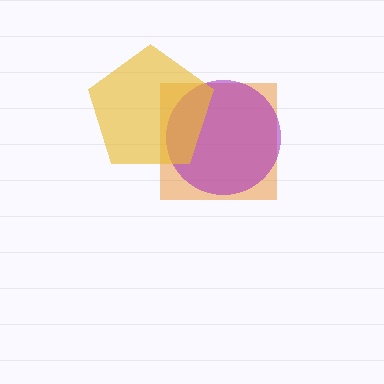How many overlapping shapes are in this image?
There are 3 overlapping shapes in the image.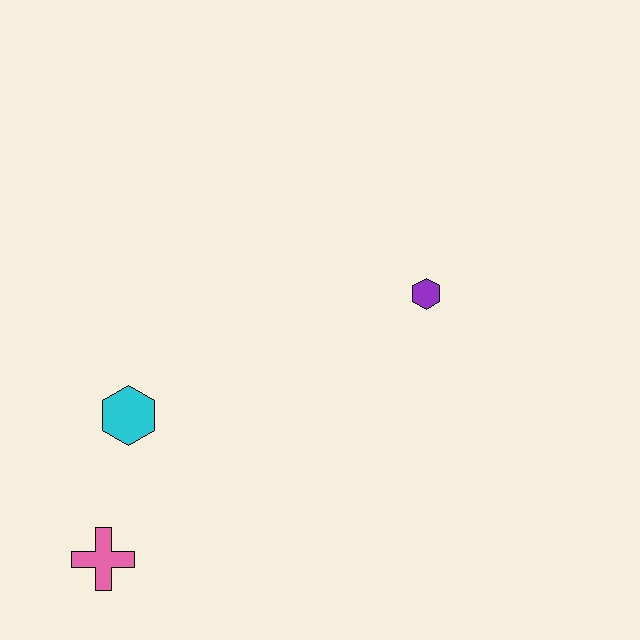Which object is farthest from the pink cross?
The purple hexagon is farthest from the pink cross.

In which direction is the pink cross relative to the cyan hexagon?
The pink cross is below the cyan hexagon.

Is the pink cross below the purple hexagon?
Yes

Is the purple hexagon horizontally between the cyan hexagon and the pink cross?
No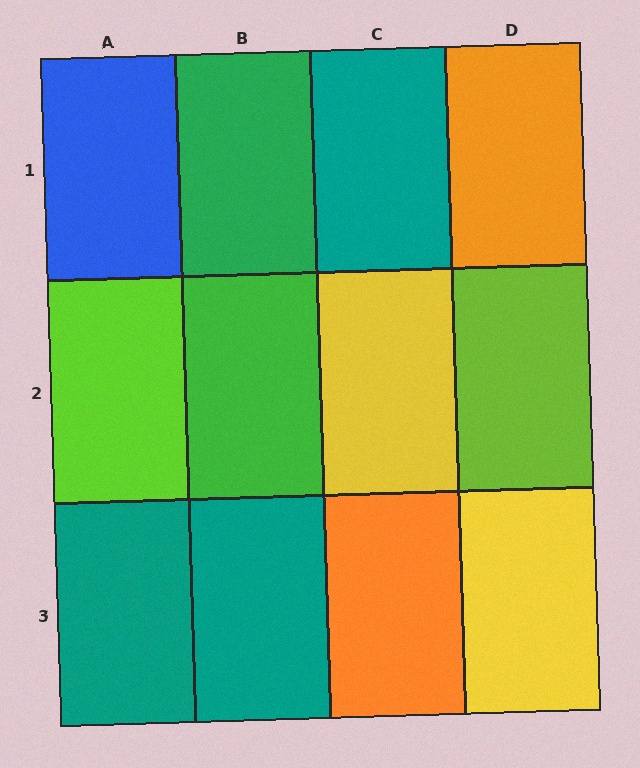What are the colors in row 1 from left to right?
Blue, green, teal, orange.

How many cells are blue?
1 cell is blue.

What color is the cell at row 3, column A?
Teal.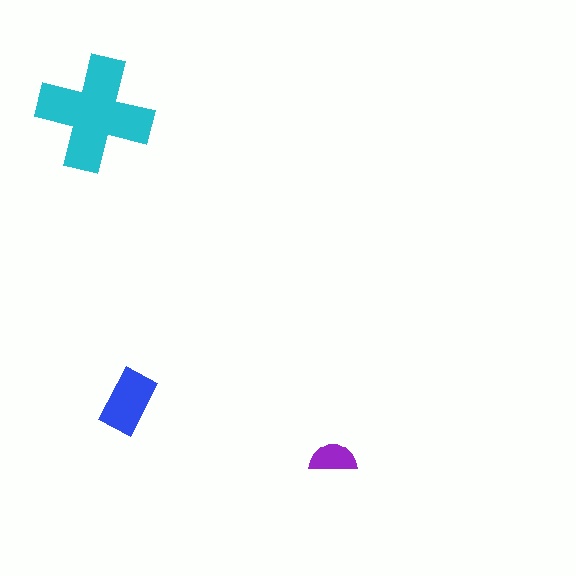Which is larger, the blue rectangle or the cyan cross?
The cyan cross.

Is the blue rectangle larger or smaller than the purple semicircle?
Larger.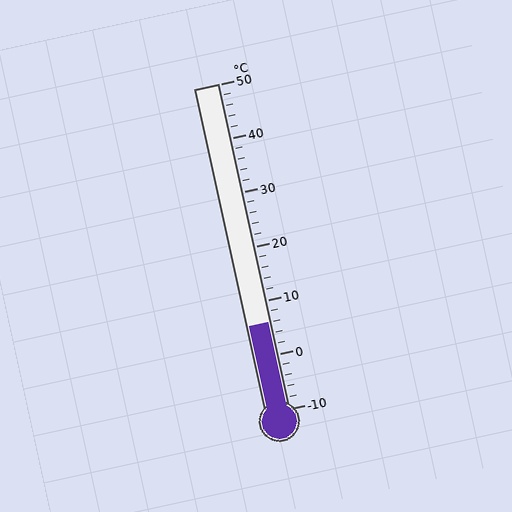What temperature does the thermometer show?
The thermometer shows approximately 6°C.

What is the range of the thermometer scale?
The thermometer scale ranges from -10°C to 50°C.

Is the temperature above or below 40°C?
The temperature is below 40°C.